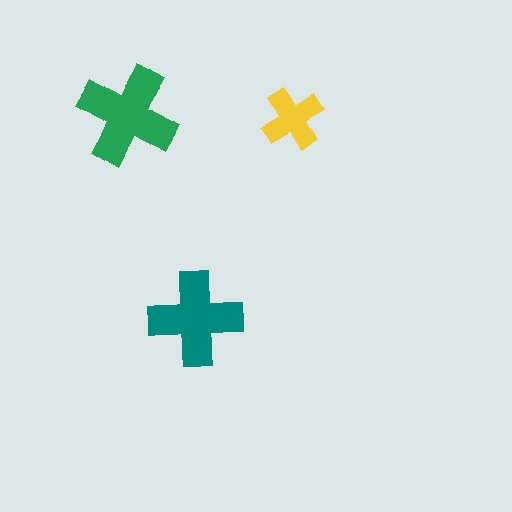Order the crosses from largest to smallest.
the green one, the teal one, the yellow one.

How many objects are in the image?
There are 3 objects in the image.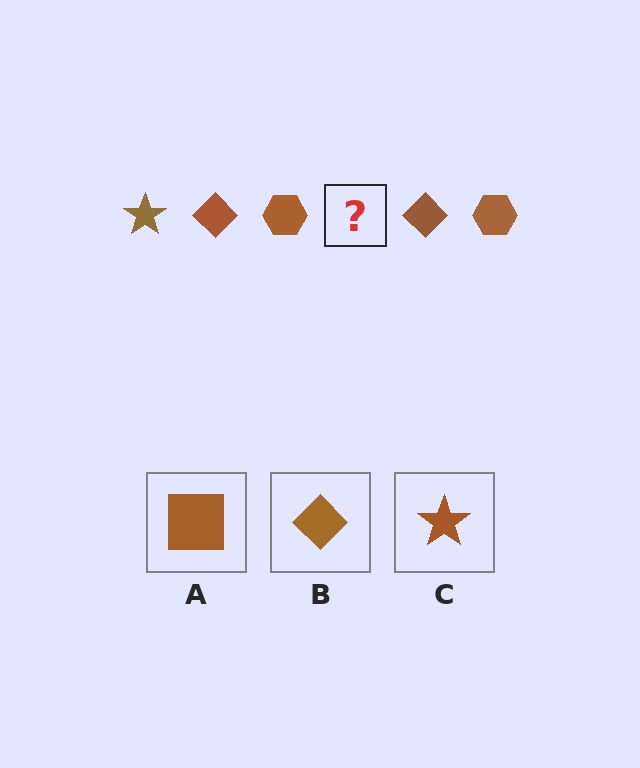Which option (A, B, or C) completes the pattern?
C.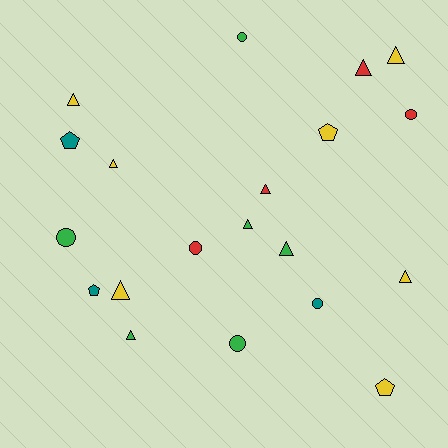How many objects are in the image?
There are 20 objects.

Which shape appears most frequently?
Triangle, with 10 objects.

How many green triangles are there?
There are 3 green triangles.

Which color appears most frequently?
Yellow, with 7 objects.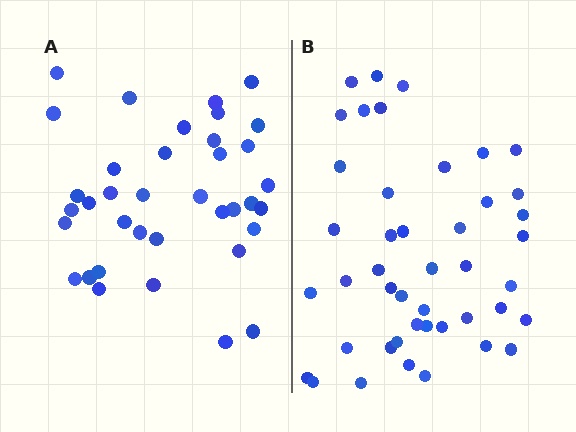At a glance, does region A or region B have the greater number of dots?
Region B (the right region) has more dots.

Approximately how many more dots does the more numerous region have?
Region B has roughly 8 or so more dots than region A.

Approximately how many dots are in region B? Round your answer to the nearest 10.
About 40 dots. (The exact count is 44, which rounds to 40.)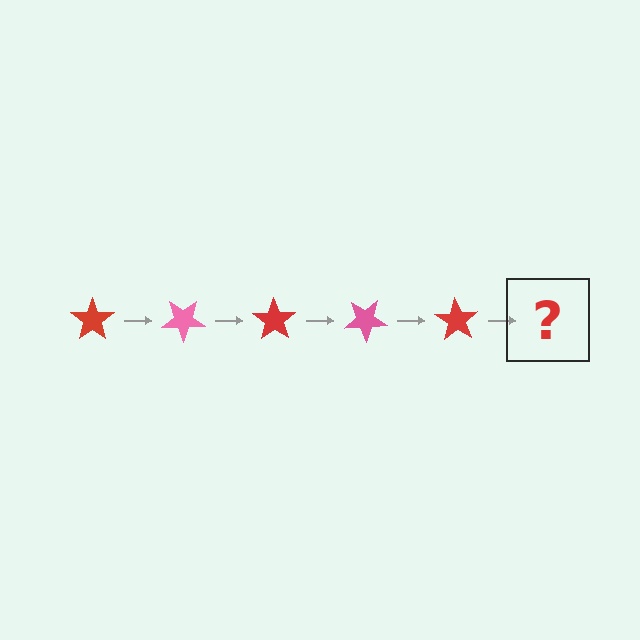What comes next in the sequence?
The next element should be a pink star, rotated 175 degrees from the start.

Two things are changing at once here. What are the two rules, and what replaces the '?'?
The two rules are that it rotates 35 degrees each step and the color cycles through red and pink. The '?' should be a pink star, rotated 175 degrees from the start.